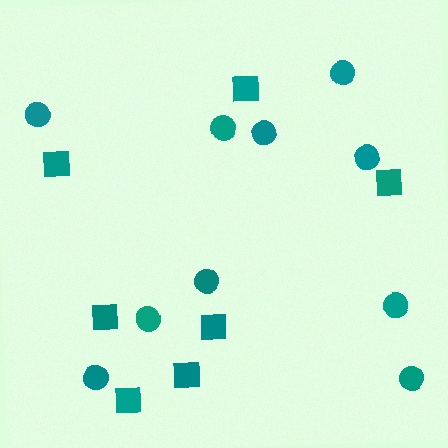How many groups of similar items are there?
There are 2 groups: one group of squares (7) and one group of circles (10).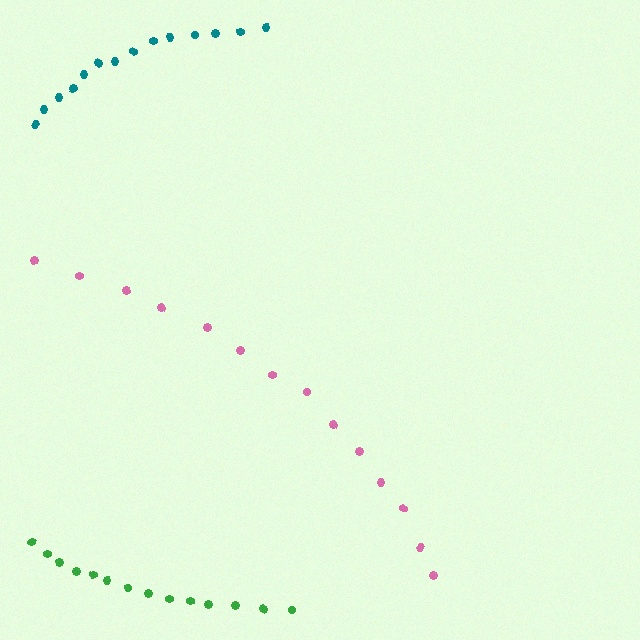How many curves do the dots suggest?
There are 3 distinct paths.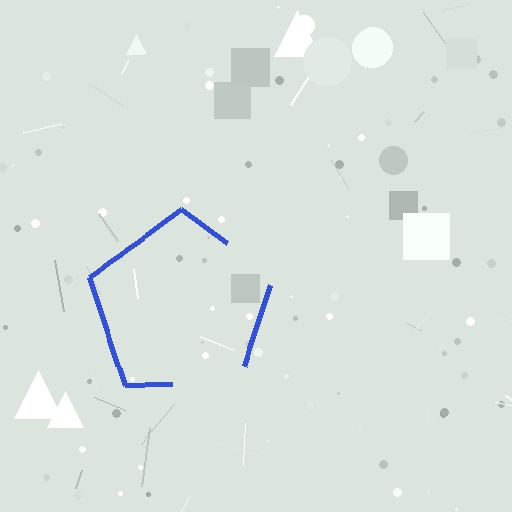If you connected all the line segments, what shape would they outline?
They would outline a pentagon.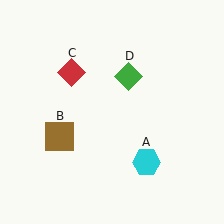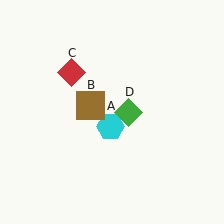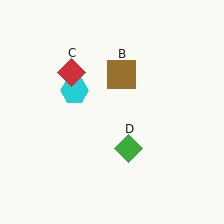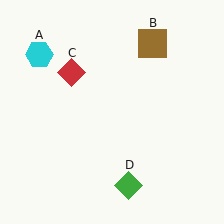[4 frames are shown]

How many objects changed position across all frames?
3 objects changed position: cyan hexagon (object A), brown square (object B), green diamond (object D).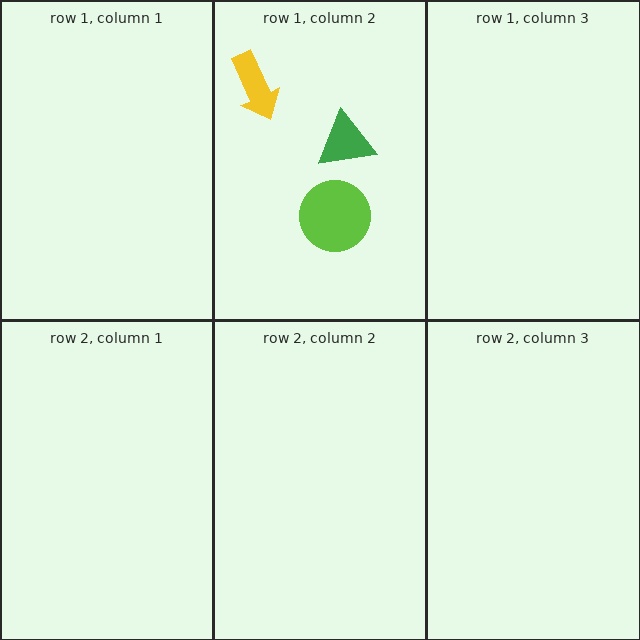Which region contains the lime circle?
The row 1, column 2 region.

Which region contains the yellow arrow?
The row 1, column 2 region.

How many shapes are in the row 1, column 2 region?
3.